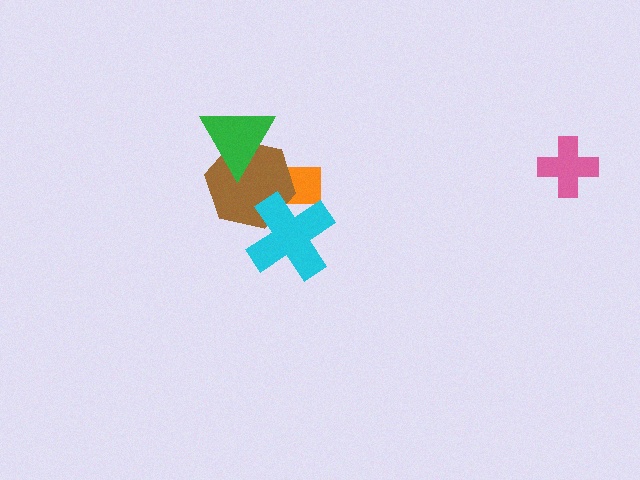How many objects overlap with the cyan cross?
2 objects overlap with the cyan cross.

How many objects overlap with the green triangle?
1 object overlaps with the green triangle.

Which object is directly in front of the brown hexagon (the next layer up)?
The cyan cross is directly in front of the brown hexagon.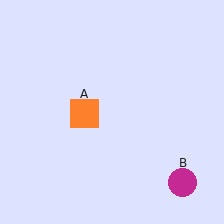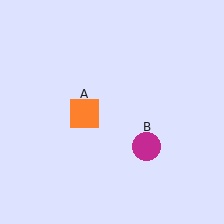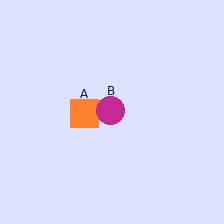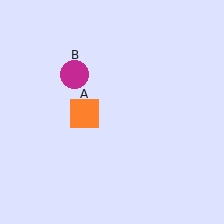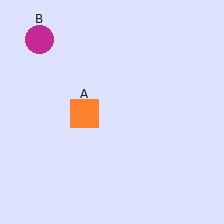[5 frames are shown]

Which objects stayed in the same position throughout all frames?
Orange square (object A) remained stationary.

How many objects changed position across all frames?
1 object changed position: magenta circle (object B).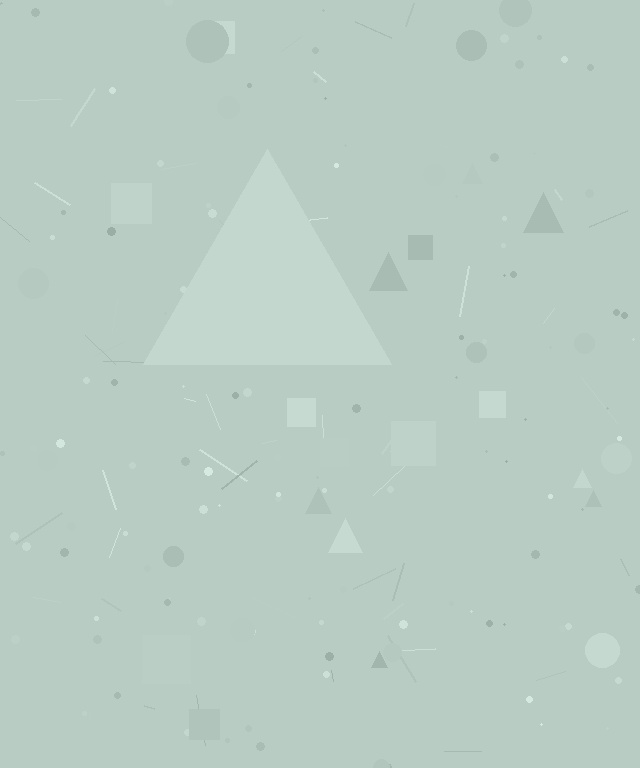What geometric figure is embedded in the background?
A triangle is embedded in the background.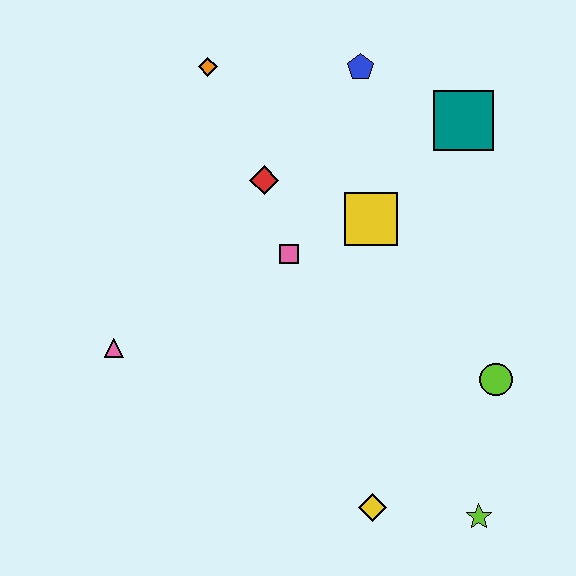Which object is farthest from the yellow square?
The lime star is farthest from the yellow square.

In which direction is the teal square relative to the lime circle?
The teal square is above the lime circle.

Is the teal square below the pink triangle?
No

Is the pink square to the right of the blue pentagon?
No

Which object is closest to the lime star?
The yellow diamond is closest to the lime star.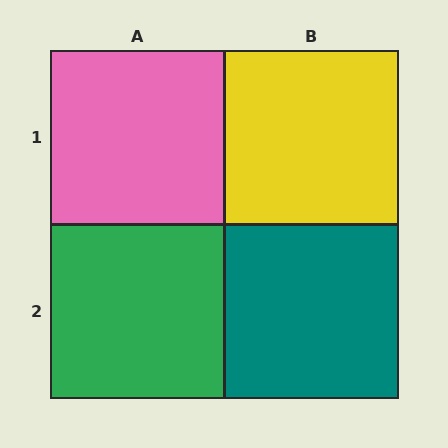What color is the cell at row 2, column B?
Teal.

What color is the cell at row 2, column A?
Green.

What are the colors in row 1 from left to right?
Pink, yellow.